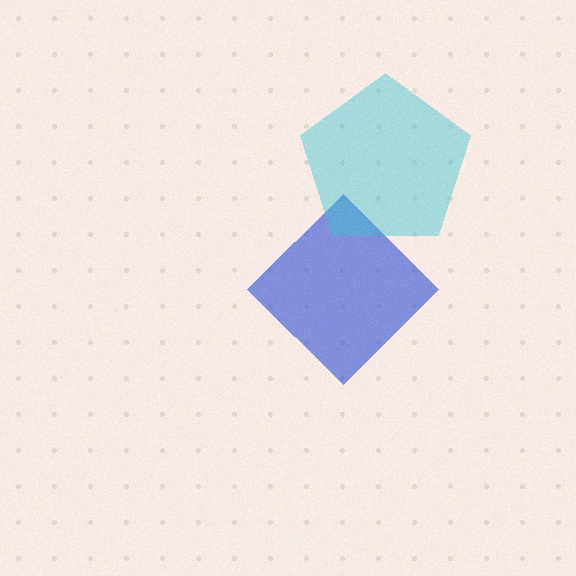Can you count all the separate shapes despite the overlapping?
Yes, there are 2 separate shapes.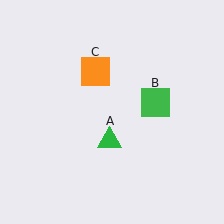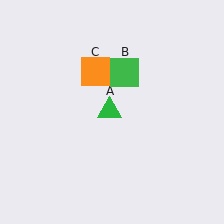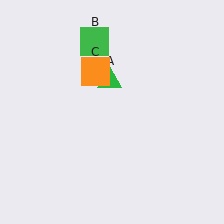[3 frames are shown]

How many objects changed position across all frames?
2 objects changed position: green triangle (object A), green square (object B).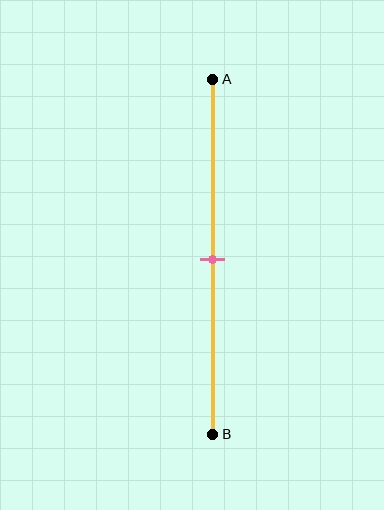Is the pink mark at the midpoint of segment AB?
Yes, the mark is approximately at the midpoint.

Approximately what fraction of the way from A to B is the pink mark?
The pink mark is approximately 50% of the way from A to B.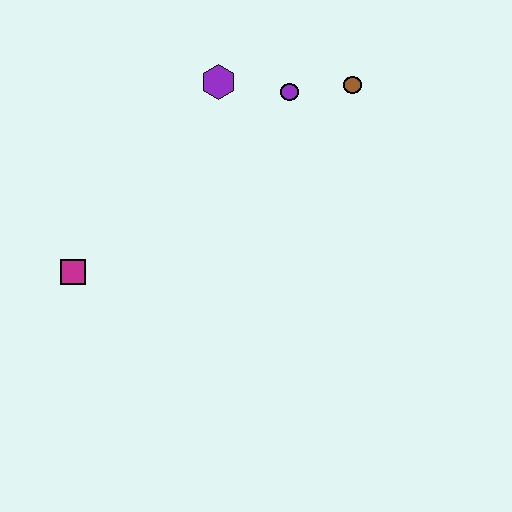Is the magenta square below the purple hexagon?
Yes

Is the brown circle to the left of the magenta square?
No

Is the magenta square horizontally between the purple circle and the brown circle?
No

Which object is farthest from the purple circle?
The magenta square is farthest from the purple circle.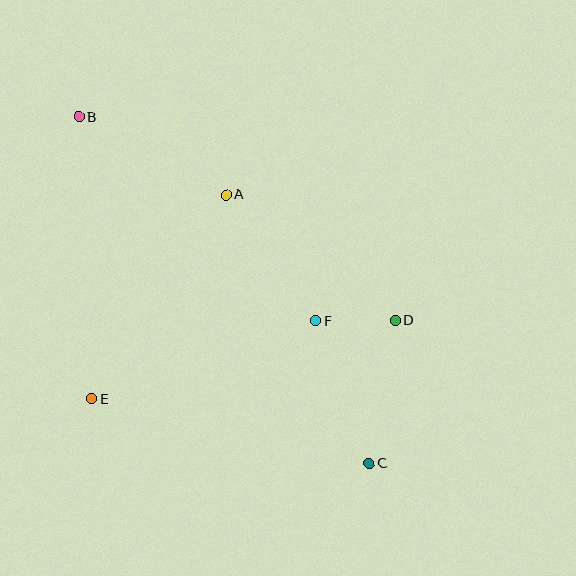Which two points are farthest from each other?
Points B and C are farthest from each other.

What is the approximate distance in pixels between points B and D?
The distance between B and D is approximately 376 pixels.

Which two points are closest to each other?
Points D and F are closest to each other.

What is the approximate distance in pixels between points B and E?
The distance between B and E is approximately 282 pixels.